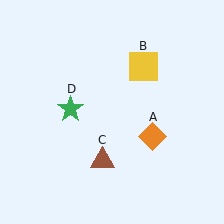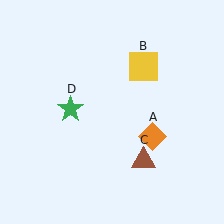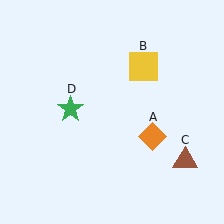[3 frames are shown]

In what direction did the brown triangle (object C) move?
The brown triangle (object C) moved right.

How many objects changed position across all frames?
1 object changed position: brown triangle (object C).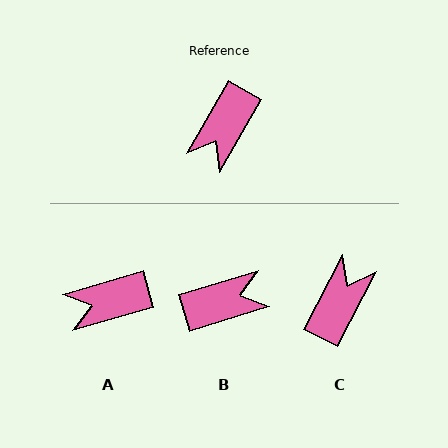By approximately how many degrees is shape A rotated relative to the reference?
Approximately 44 degrees clockwise.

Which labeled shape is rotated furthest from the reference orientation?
C, about 177 degrees away.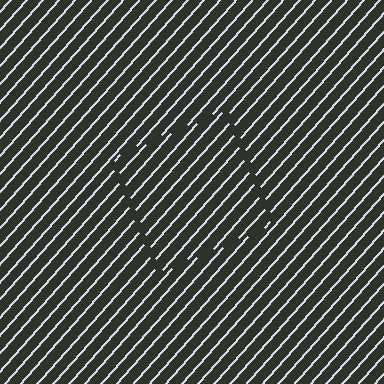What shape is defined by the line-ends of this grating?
An illusory square. The interior of the shape contains the same grating, shifted by half a period — the contour is defined by the phase discontinuity where line-ends from the inner and outer gratings abut.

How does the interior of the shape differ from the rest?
The interior of the shape contains the same grating, shifted by half a period — the contour is defined by the phase discontinuity where line-ends from the inner and outer gratings abut.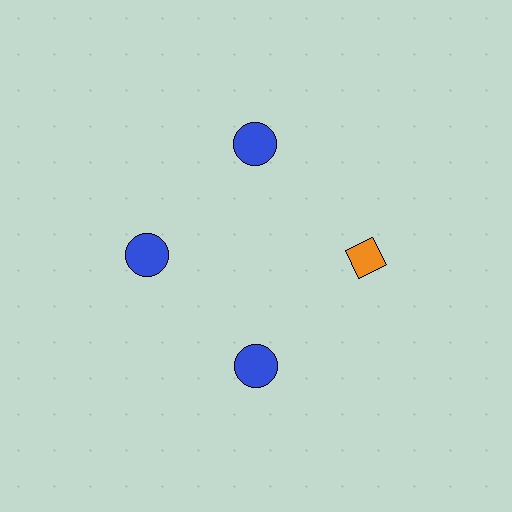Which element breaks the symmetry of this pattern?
The orange diamond at roughly the 3 o'clock position breaks the symmetry. All other shapes are blue circles.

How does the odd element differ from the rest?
It differs in both color (orange instead of blue) and shape (diamond instead of circle).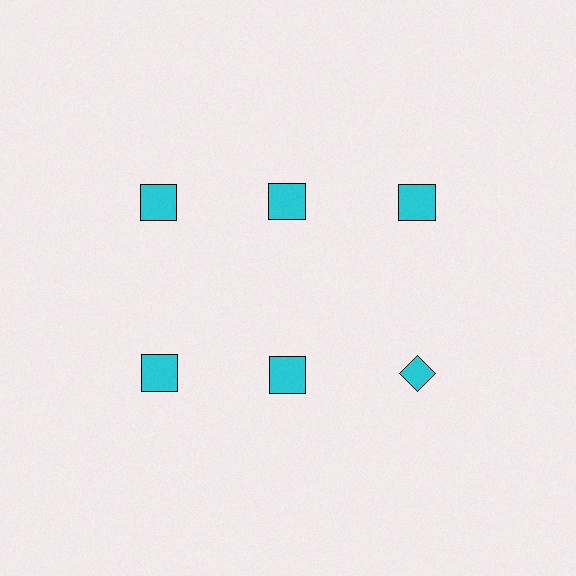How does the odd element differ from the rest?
It has a different shape: diamond instead of square.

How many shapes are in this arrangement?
There are 6 shapes arranged in a grid pattern.